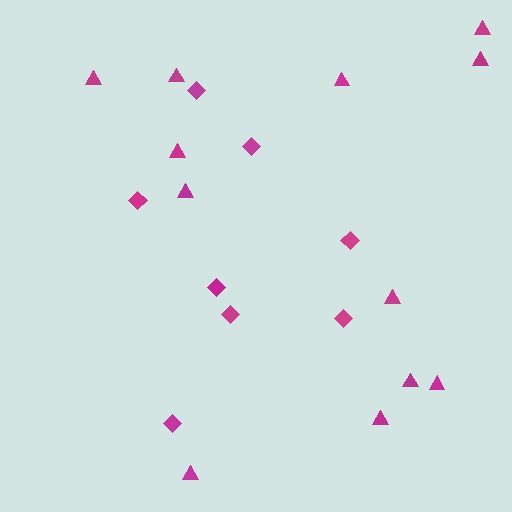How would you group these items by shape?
There are 2 groups: one group of diamonds (8) and one group of triangles (12).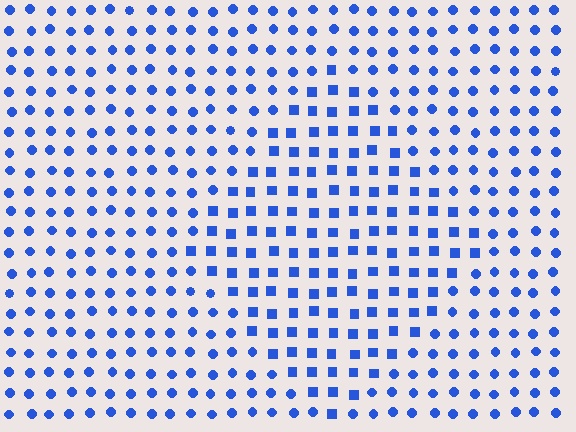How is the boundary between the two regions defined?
The boundary is defined by a change in element shape: squares inside vs. circles outside. All elements share the same color and spacing.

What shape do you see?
I see a diamond.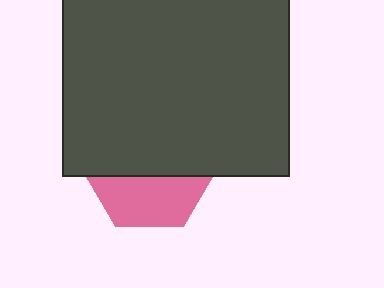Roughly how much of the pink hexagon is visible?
A small part of it is visible (roughly 40%).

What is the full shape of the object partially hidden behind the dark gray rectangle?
The partially hidden object is a pink hexagon.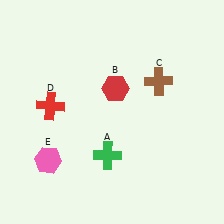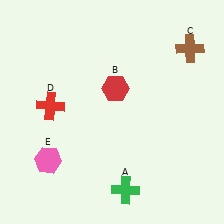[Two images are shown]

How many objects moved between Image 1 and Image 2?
2 objects moved between the two images.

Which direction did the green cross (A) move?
The green cross (A) moved down.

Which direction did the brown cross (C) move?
The brown cross (C) moved up.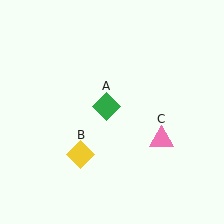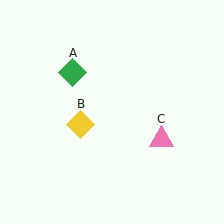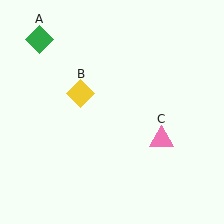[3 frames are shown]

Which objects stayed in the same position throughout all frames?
Pink triangle (object C) remained stationary.